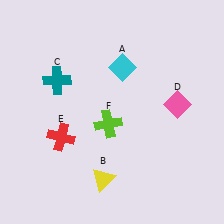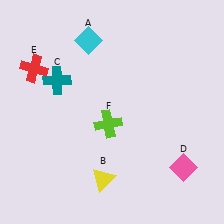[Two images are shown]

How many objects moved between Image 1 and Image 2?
3 objects moved between the two images.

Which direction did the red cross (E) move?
The red cross (E) moved up.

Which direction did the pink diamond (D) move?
The pink diamond (D) moved down.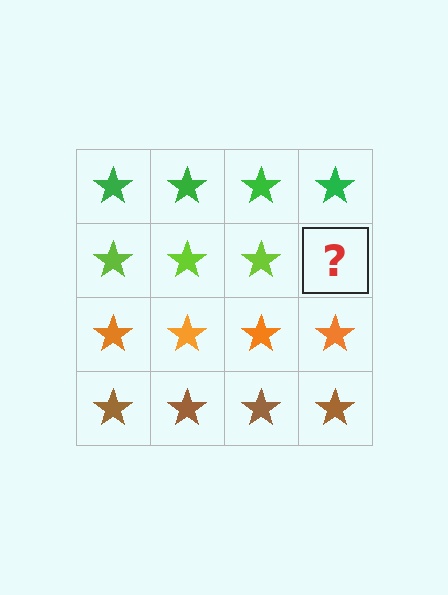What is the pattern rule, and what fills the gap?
The rule is that each row has a consistent color. The gap should be filled with a lime star.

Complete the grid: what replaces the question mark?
The question mark should be replaced with a lime star.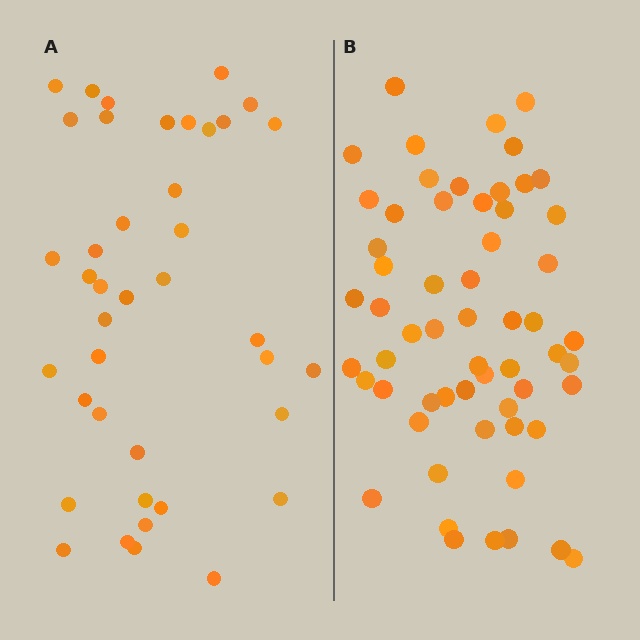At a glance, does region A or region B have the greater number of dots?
Region B (the right region) has more dots.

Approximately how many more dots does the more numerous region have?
Region B has approximately 20 more dots than region A.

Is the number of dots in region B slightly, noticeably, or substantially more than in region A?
Region B has substantially more. The ratio is roughly 1.5 to 1.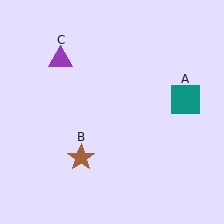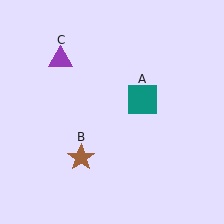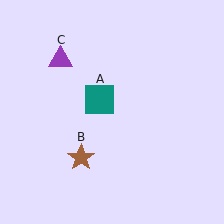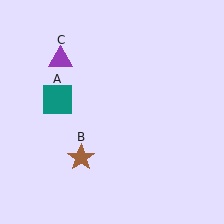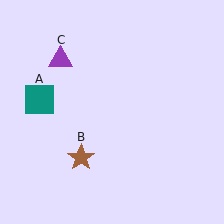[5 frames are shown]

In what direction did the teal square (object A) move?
The teal square (object A) moved left.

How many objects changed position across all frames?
1 object changed position: teal square (object A).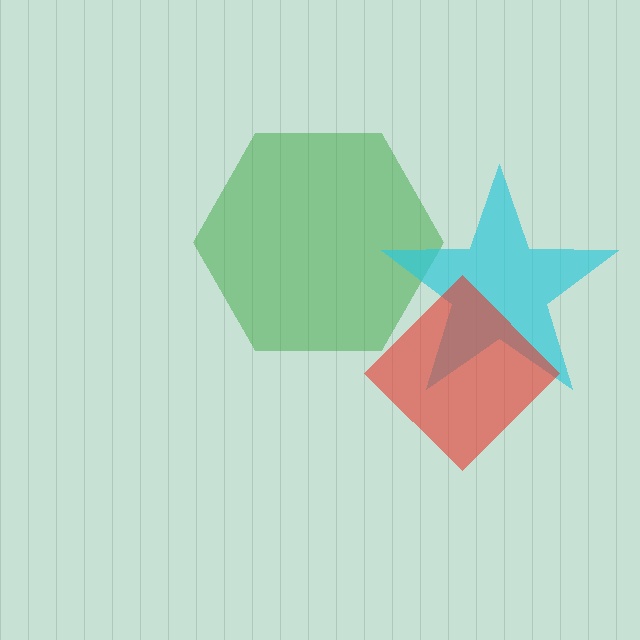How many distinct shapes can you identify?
There are 3 distinct shapes: a green hexagon, a cyan star, a red diamond.